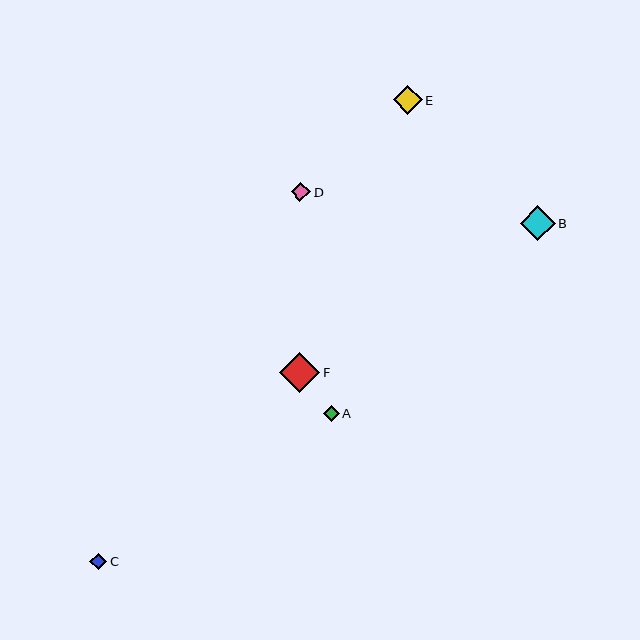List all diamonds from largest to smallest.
From largest to smallest: F, B, E, D, C, A.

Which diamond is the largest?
Diamond F is the largest with a size of approximately 40 pixels.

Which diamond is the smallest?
Diamond A is the smallest with a size of approximately 16 pixels.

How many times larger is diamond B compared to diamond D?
Diamond B is approximately 1.8 times the size of diamond D.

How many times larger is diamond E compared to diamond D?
Diamond E is approximately 1.5 times the size of diamond D.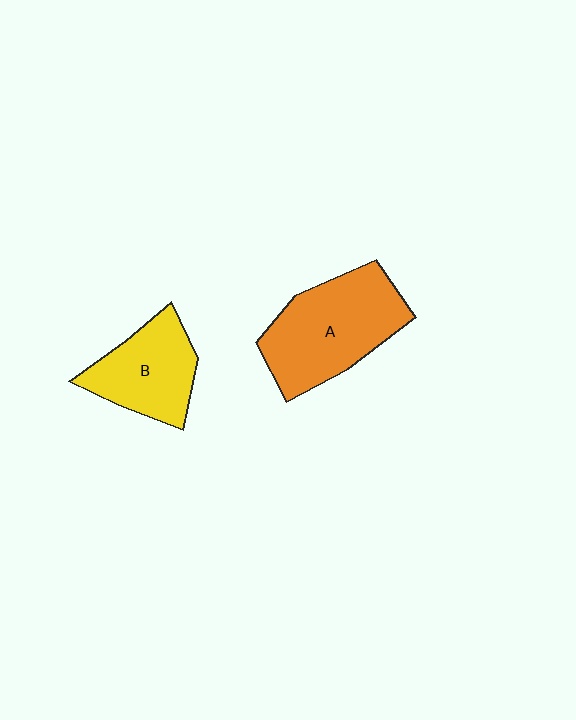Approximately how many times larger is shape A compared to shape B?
Approximately 1.4 times.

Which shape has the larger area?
Shape A (orange).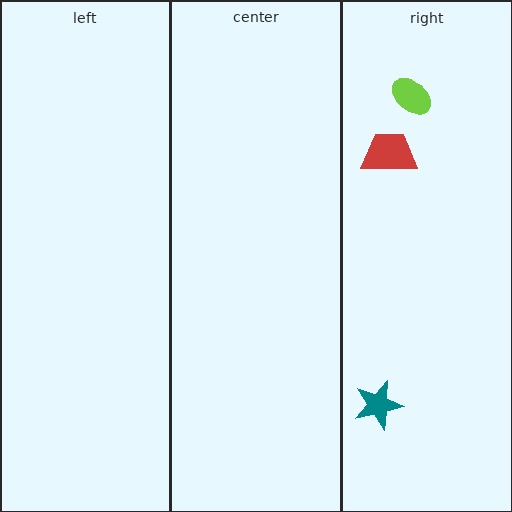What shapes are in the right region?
The red trapezoid, the teal star, the lime ellipse.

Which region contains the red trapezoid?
The right region.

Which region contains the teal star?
The right region.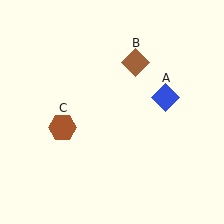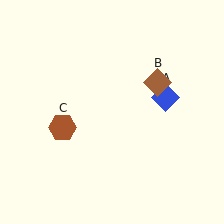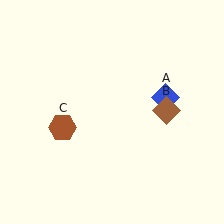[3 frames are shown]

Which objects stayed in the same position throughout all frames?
Blue diamond (object A) and brown hexagon (object C) remained stationary.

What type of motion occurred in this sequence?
The brown diamond (object B) rotated clockwise around the center of the scene.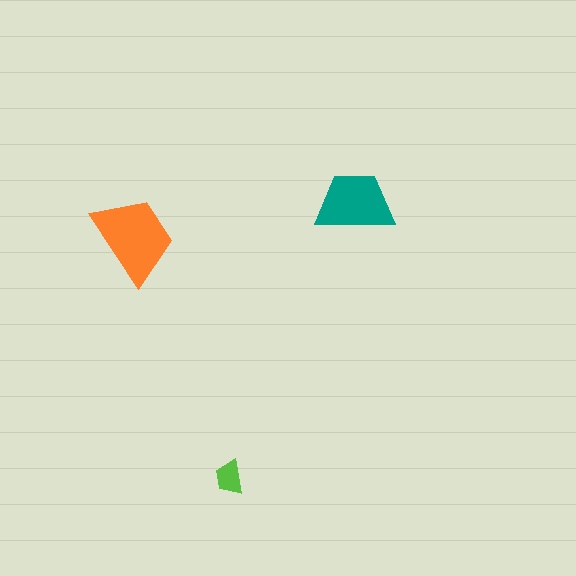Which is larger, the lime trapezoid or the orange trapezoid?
The orange one.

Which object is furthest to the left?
The orange trapezoid is leftmost.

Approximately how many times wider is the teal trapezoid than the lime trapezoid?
About 2.5 times wider.